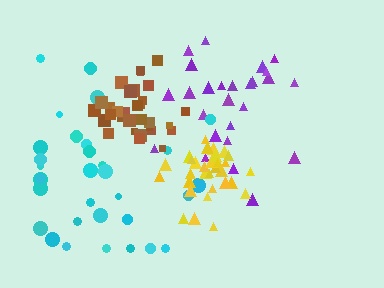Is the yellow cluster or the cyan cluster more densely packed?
Yellow.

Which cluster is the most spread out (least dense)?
Cyan.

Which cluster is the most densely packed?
Yellow.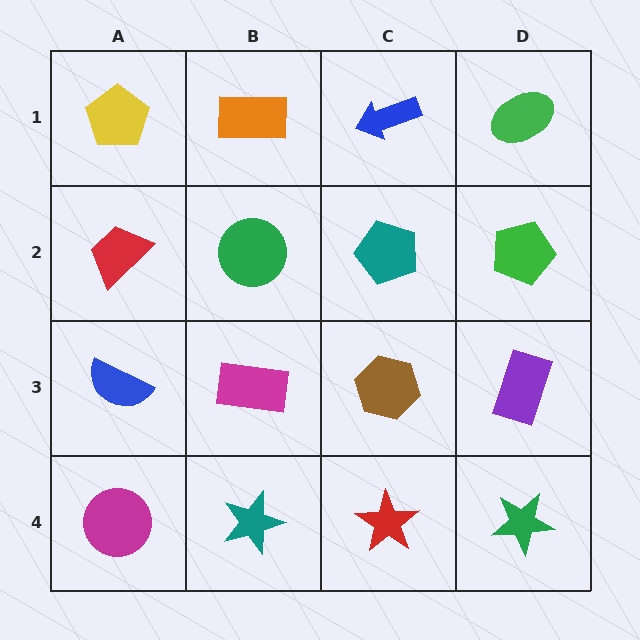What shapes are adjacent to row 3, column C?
A teal pentagon (row 2, column C), a red star (row 4, column C), a magenta rectangle (row 3, column B), a purple rectangle (row 3, column D).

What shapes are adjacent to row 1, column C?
A teal pentagon (row 2, column C), an orange rectangle (row 1, column B), a green ellipse (row 1, column D).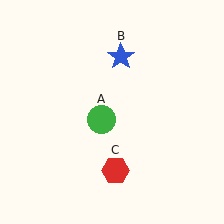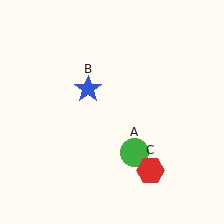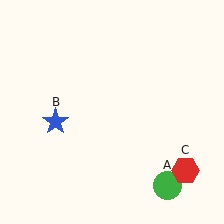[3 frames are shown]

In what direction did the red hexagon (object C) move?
The red hexagon (object C) moved right.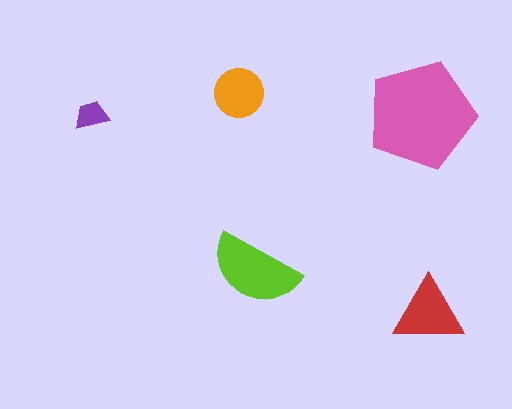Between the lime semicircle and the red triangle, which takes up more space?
The lime semicircle.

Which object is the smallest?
The purple trapezoid.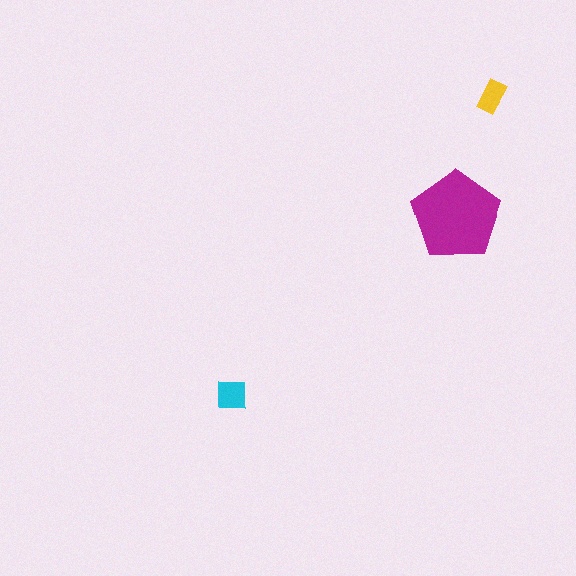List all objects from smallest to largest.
The yellow rectangle, the cyan square, the magenta pentagon.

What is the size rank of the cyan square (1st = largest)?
2nd.